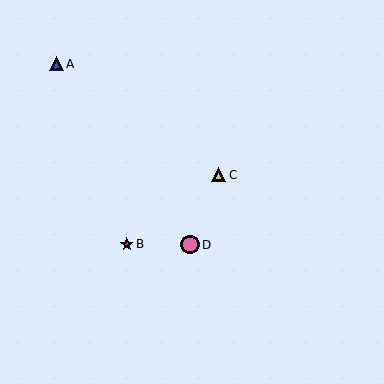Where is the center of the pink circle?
The center of the pink circle is at (190, 245).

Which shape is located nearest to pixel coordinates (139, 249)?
The red star (labeled B) at (127, 244) is nearest to that location.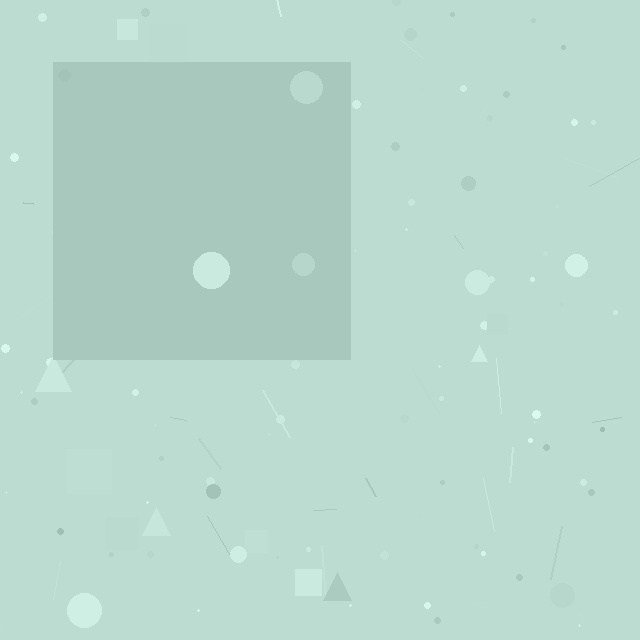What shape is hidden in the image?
A square is hidden in the image.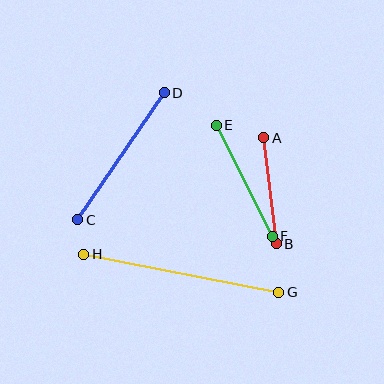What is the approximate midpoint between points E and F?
The midpoint is at approximately (244, 181) pixels.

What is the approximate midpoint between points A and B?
The midpoint is at approximately (270, 191) pixels.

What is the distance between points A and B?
The distance is approximately 107 pixels.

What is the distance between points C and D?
The distance is approximately 154 pixels.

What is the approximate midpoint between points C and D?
The midpoint is at approximately (121, 156) pixels.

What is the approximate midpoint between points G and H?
The midpoint is at approximately (181, 273) pixels.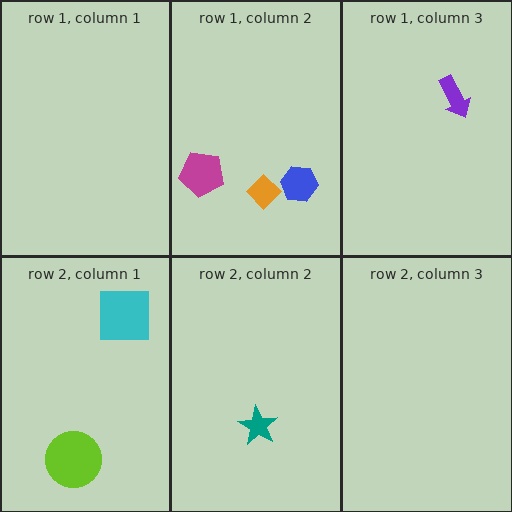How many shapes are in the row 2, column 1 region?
2.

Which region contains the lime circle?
The row 2, column 1 region.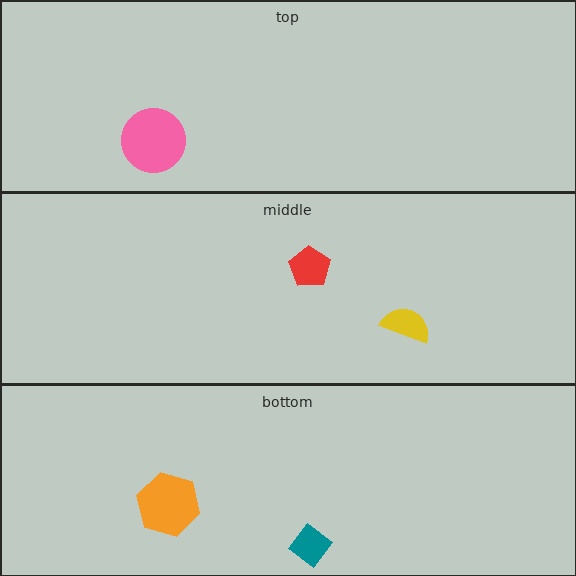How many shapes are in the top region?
1.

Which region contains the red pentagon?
The middle region.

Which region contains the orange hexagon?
The bottom region.